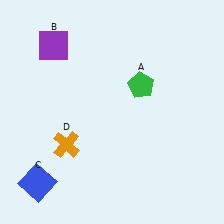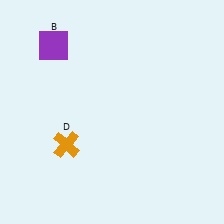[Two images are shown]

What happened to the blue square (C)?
The blue square (C) was removed in Image 2. It was in the bottom-left area of Image 1.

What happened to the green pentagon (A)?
The green pentagon (A) was removed in Image 2. It was in the top-right area of Image 1.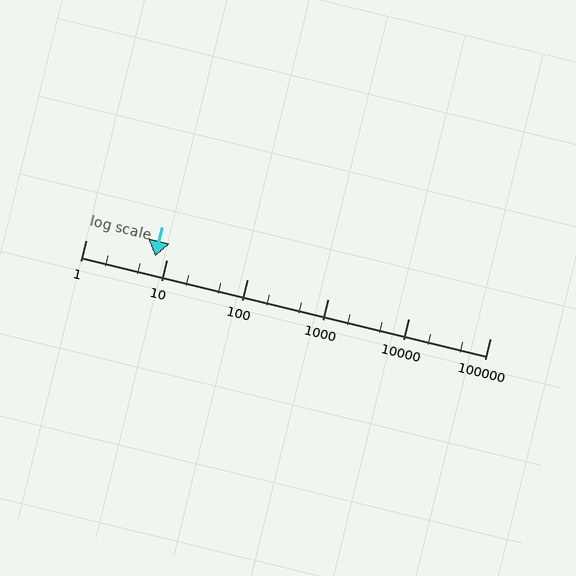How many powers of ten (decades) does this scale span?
The scale spans 5 decades, from 1 to 100000.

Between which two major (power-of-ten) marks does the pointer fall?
The pointer is between 1 and 10.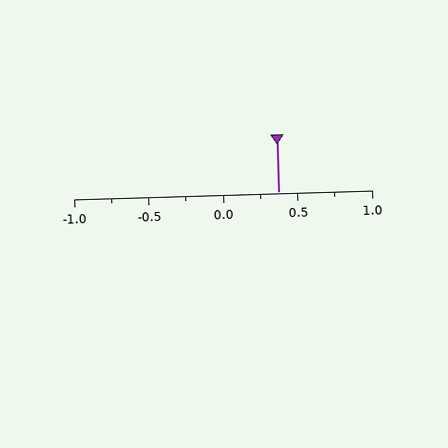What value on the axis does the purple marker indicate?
The marker indicates approximately 0.38.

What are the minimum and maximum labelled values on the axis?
The axis runs from -1.0 to 1.0.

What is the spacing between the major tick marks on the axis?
The major ticks are spaced 0.5 apart.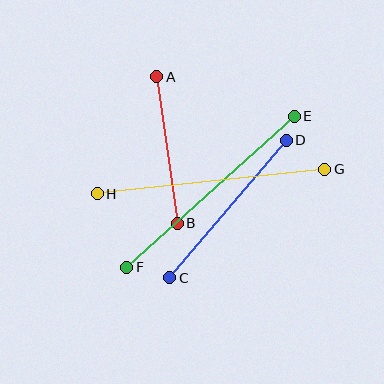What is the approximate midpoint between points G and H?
The midpoint is at approximately (211, 182) pixels.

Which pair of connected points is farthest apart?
Points G and H are farthest apart.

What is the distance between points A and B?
The distance is approximately 148 pixels.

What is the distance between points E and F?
The distance is approximately 225 pixels.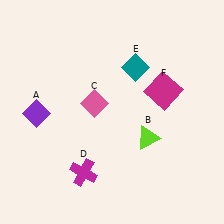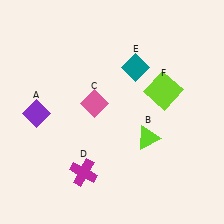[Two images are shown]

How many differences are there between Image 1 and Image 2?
There is 1 difference between the two images.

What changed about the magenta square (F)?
In Image 1, F is magenta. In Image 2, it changed to lime.